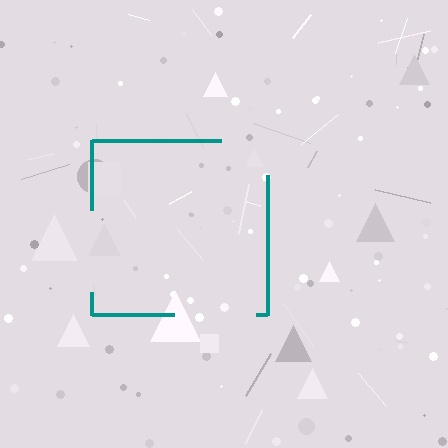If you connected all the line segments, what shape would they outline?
They would outline a square.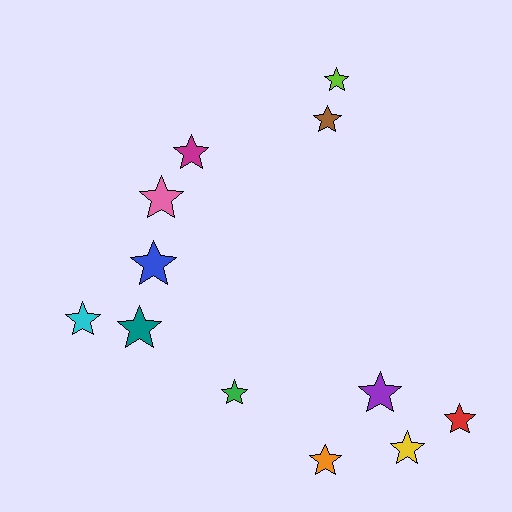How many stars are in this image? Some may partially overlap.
There are 12 stars.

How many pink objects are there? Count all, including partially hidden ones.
There is 1 pink object.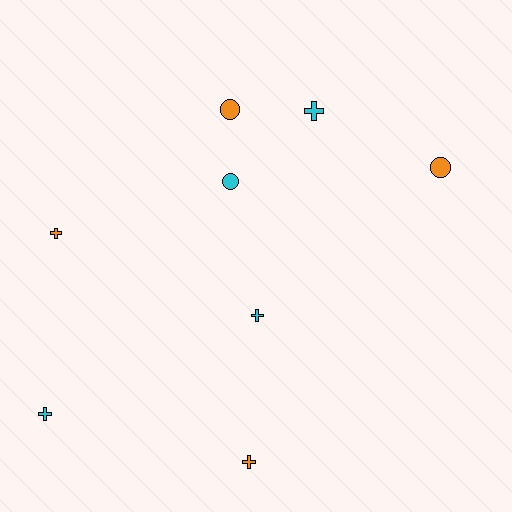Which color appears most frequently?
Orange, with 4 objects.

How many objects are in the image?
There are 8 objects.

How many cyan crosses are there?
There are 3 cyan crosses.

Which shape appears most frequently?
Cross, with 5 objects.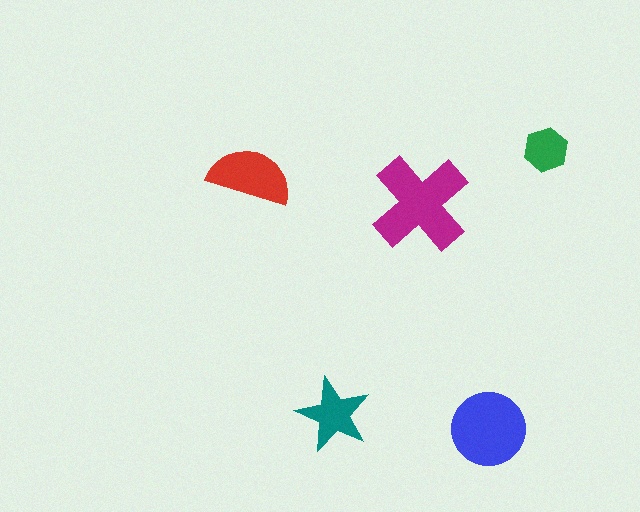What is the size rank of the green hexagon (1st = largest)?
5th.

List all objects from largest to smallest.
The magenta cross, the blue circle, the red semicircle, the teal star, the green hexagon.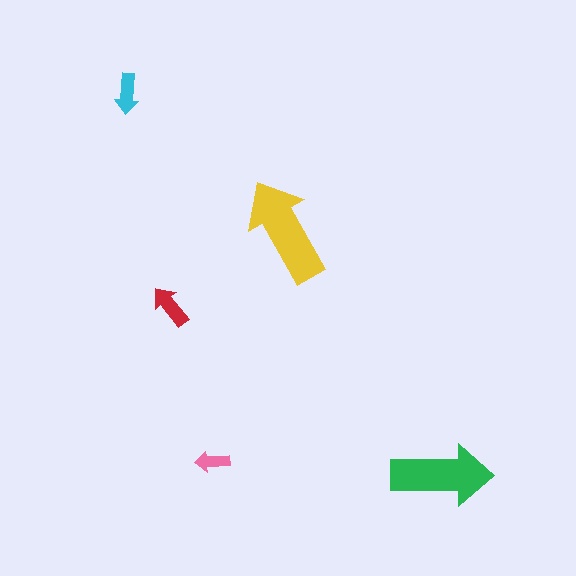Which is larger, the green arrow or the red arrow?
The green one.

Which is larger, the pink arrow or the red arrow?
The red one.